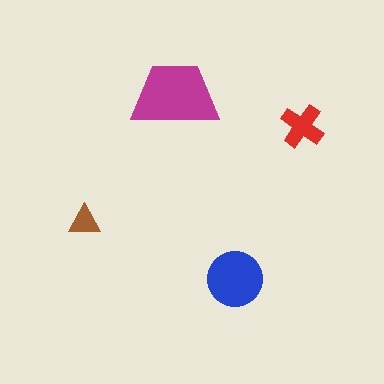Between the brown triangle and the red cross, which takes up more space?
The red cross.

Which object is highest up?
The magenta trapezoid is topmost.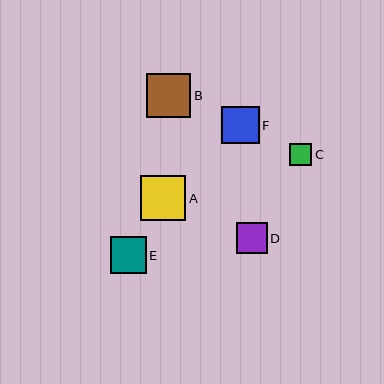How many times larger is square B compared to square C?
Square B is approximately 2.0 times the size of square C.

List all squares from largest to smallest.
From largest to smallest: A, B, F, E, D, C.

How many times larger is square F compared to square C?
Square F is approximately 1.7 times the size of square C.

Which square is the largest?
Square A is the largest with a size of approximately 45 pixels.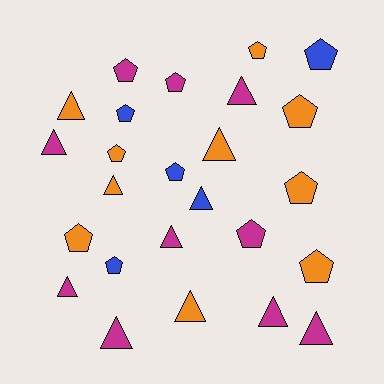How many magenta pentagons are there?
There are 3 magenta pentagons.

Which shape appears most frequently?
Pentagon, with 13 objects.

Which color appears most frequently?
Magenta, with 10 objects.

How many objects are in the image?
There are 25 objects.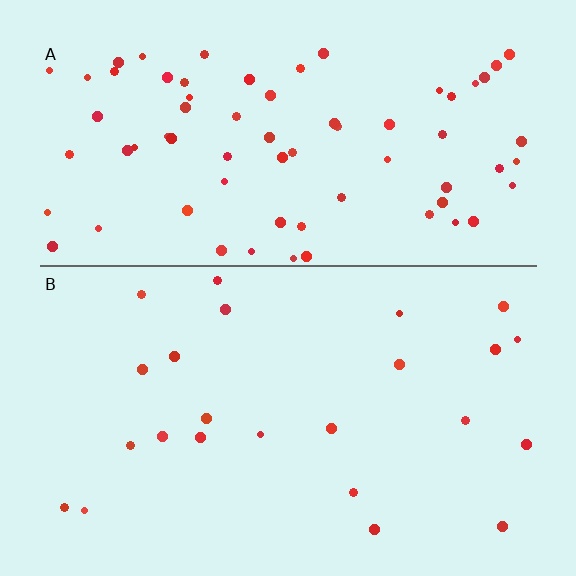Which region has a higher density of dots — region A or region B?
A (the top).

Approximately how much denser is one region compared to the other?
Approximately 3.0× — region A over region B.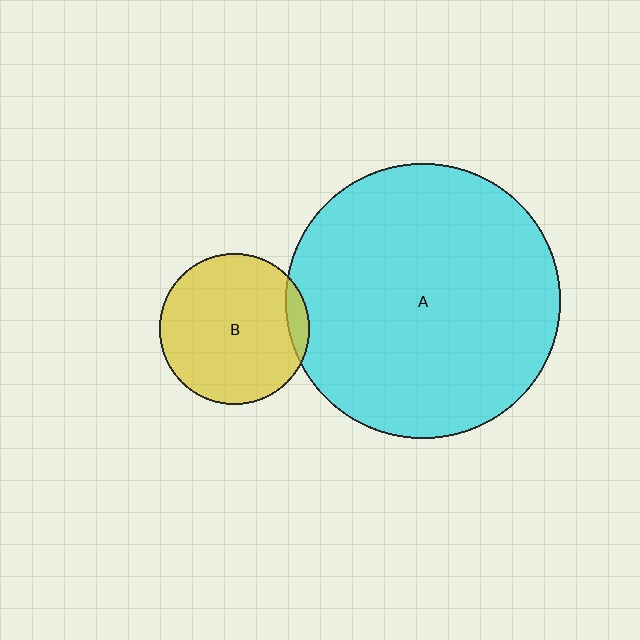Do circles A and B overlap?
Yes.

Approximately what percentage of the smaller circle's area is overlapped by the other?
Approximately 5%.